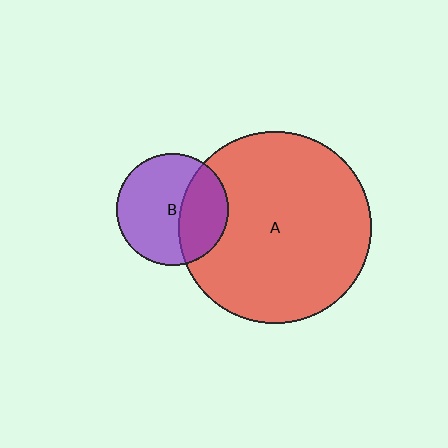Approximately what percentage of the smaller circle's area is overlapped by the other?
Approximately 35%.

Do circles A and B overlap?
Yes.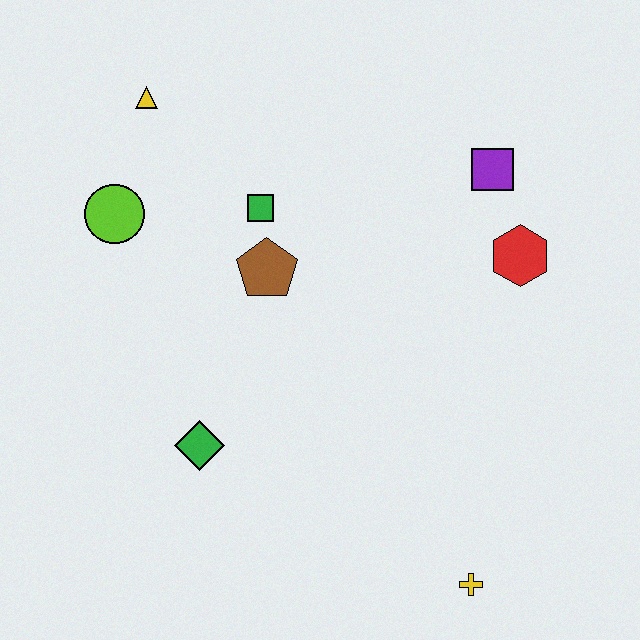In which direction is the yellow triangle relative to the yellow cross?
The yellow triangle is above the yellow cross.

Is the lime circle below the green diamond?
No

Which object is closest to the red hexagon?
The purple square is closest to the red hexagon.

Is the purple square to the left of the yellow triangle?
No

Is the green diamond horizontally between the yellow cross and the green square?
No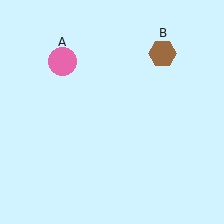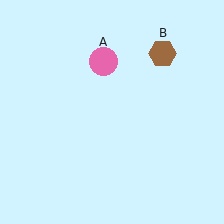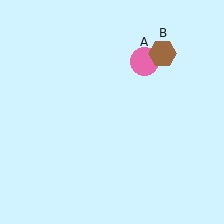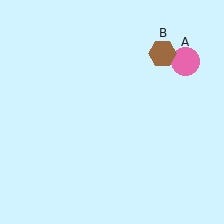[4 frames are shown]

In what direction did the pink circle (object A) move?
The pink circle (object A) moved right.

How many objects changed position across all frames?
1 object changed position: pink circle (object A).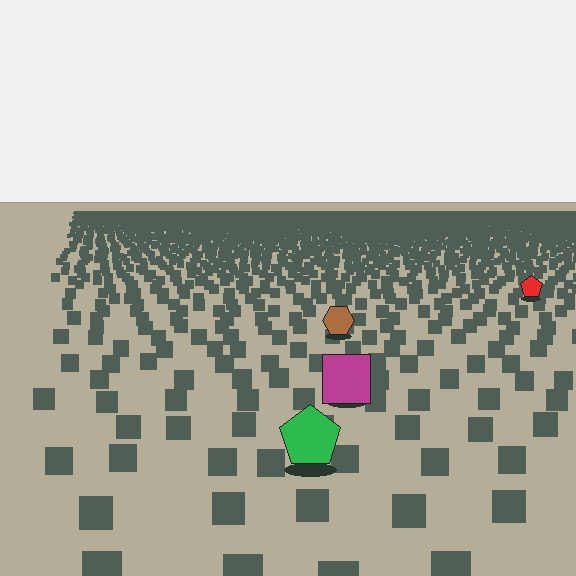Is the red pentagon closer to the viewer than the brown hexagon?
No. The brown hexagon is closer — you can tell from the texture gradient: the ground texture is coarser near it.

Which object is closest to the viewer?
The green pentagon is closest. The texture marks near it are larger and more spread out.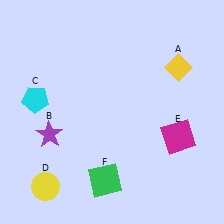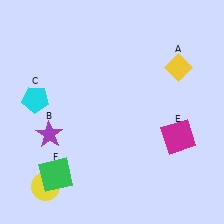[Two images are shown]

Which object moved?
The green square (F) moved left.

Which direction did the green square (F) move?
The green square (F) moved left.